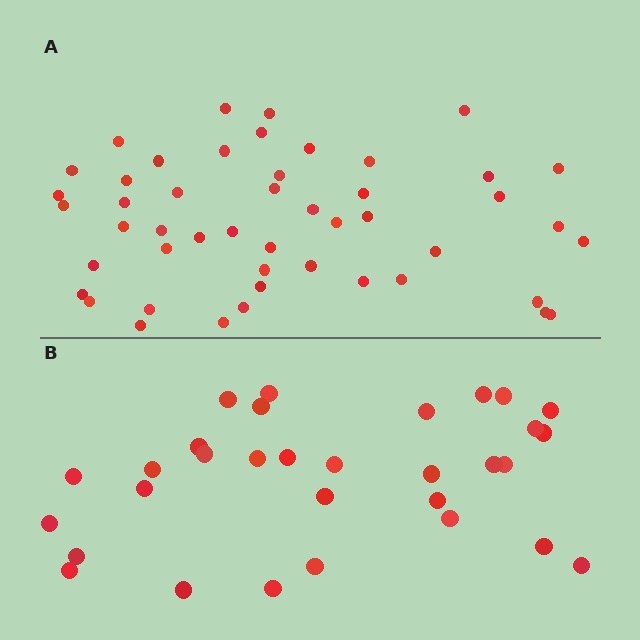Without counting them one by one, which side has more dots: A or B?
Region A (the top region) has more dots.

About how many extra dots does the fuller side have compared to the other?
Region A has approximately 15 more dots than region B.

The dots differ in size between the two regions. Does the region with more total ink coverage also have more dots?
No. Region B has more total ink coverage because its dots are larger, but region A actually contains more individual dots. Total area can be misleading — the number of items is what matters here.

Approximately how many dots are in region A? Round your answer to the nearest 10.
About 50 dots. (The exact count is 48, which rounds to 50.)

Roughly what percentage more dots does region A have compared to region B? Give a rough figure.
About 55% more.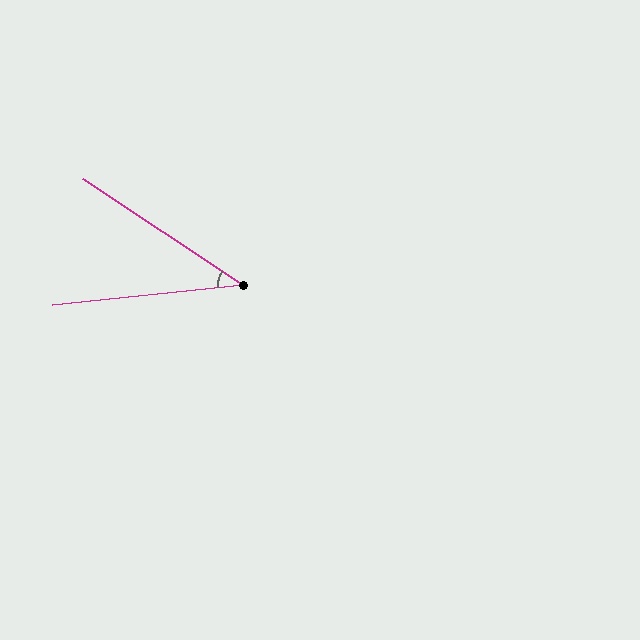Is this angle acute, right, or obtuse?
It is acute.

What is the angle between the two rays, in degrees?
Approximately 39 degrees.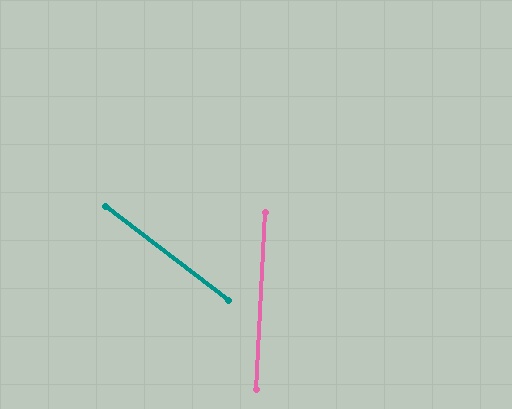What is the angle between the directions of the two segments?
Approximately 55 degrees.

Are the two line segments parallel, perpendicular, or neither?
Neither parallel nor perpendicular — they differ by about 55°.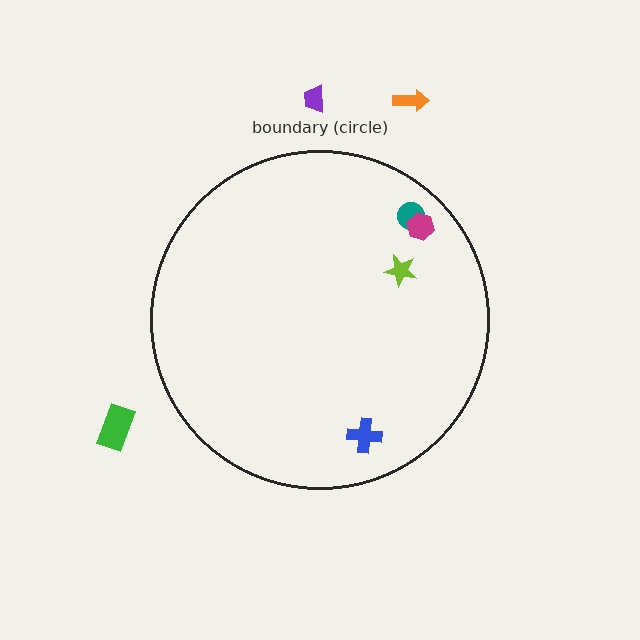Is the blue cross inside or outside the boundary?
Inside.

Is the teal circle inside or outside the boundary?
Inside.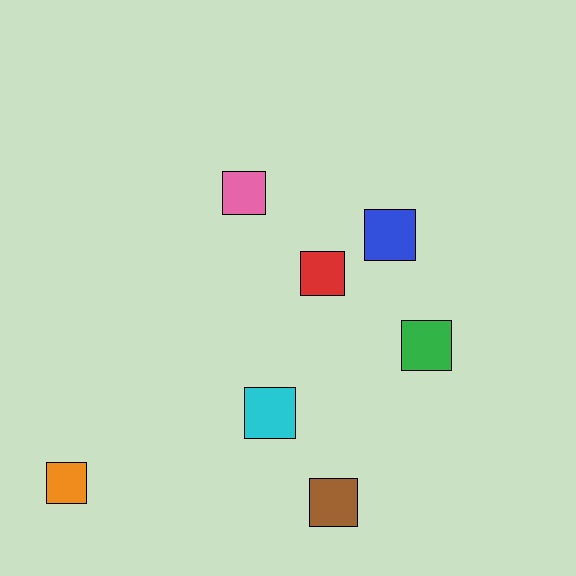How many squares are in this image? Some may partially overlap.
There are 7 squares.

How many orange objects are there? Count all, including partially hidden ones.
There is 1 orange object.